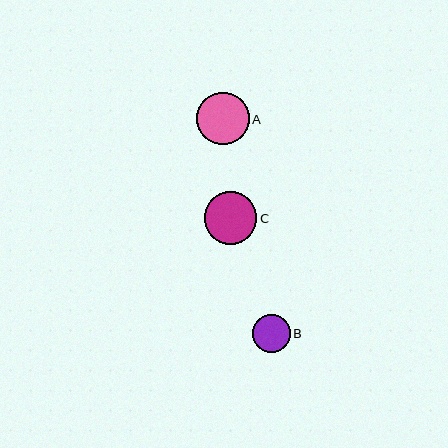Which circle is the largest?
Circle C is the largest with a size of approximately 53 pixels.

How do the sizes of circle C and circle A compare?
Circle C and circle A are approximately the same size.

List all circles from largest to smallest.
From largest to smallest: C, A, B.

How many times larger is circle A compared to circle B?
Circle A is approximately 1.4 times the size of circle B.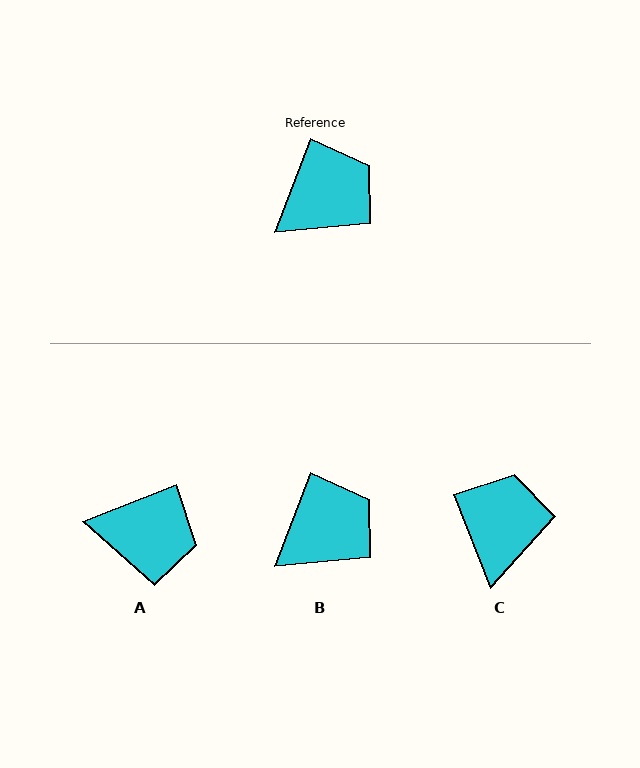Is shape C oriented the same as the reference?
No, it is off by about 43 degrees.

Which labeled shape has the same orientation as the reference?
B.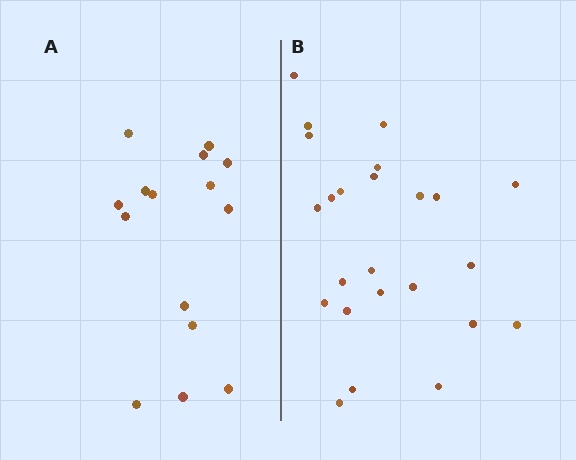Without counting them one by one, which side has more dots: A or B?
Region B (the right region) has more dots.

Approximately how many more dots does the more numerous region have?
Region B has roughly 8 or so more dots than region A.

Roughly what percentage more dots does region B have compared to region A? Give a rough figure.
About 60% more.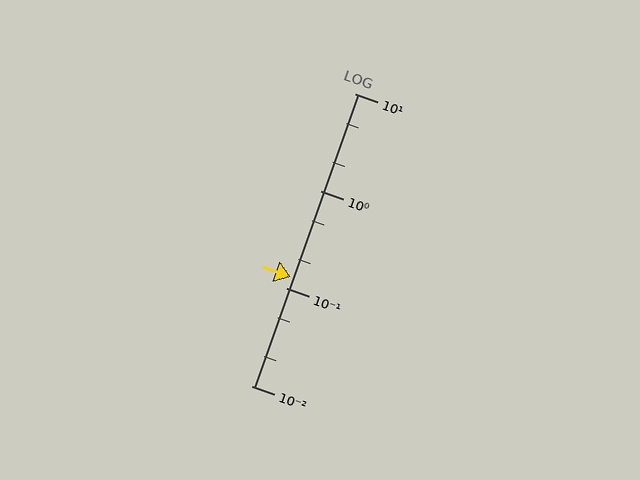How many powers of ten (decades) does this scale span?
The scale spans 3 decades, from 0.01 to 10.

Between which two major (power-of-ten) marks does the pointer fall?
The pointer is between 0.1 and 1.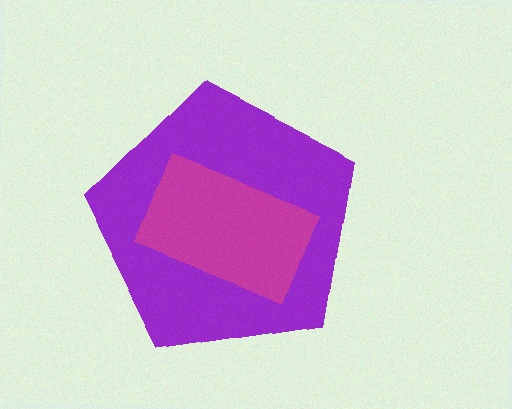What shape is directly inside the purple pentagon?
The magenta rectangle.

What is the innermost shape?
The magenta rectangle.